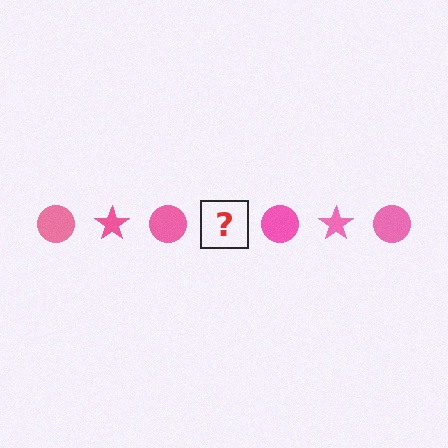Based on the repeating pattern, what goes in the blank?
The blank should be a pink star.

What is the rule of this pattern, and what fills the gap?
The rule is that the pattern cycles through circle, star shapes in pink. The gap should be filled with a pink star.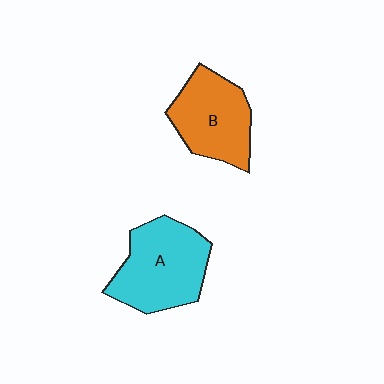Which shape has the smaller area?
Shape B (orange).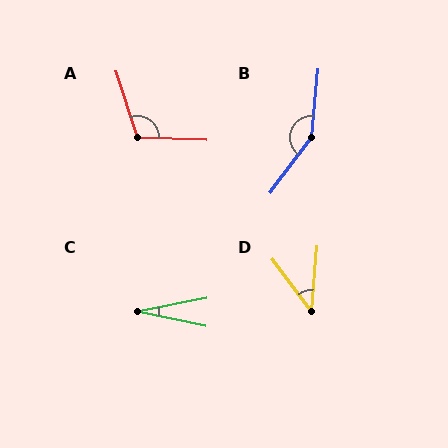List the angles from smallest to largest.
C (23°), D (42°), A (110°), B (149°).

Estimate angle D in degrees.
Approximately 42 degrees.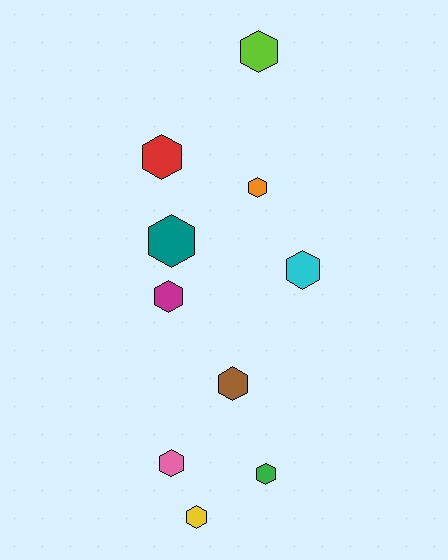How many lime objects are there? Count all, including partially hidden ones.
There is 1 lime object.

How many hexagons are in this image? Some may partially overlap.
There are 10 hexagons.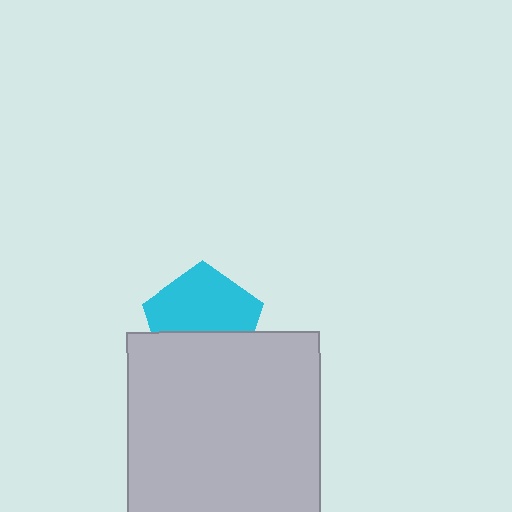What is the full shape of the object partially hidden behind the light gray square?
The partially hidden object is a cyan pentagon.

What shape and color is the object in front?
The object in front is a light gray square.